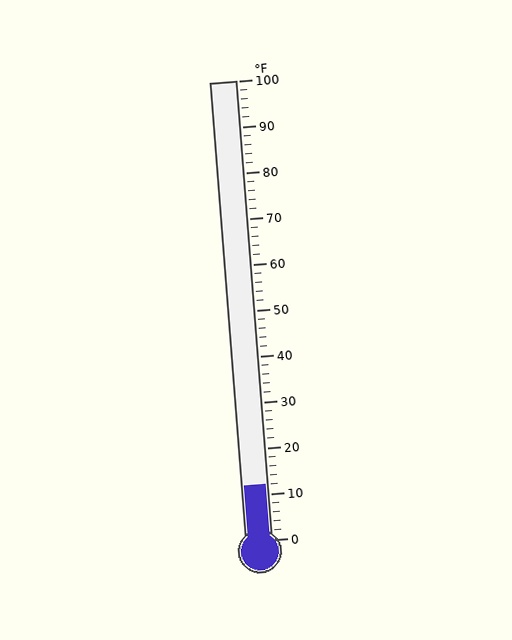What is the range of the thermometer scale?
The thermometer scale ranges from 0°F to 100°F.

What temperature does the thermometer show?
The thermometer shows approximately 12°F.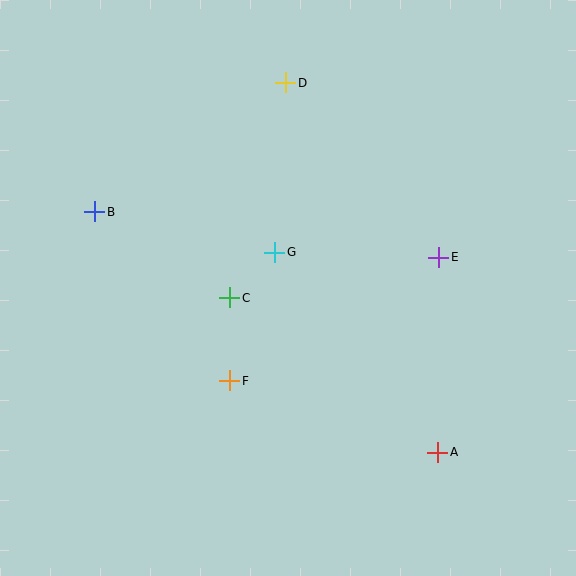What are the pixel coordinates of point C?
Point C is at (230, 298).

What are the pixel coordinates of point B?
Point B is at (95, 212).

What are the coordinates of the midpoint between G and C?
The midpoint between G and C is at (252, 275).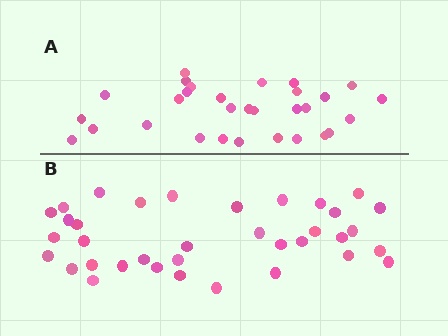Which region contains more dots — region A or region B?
Region B (the bottom region) has more dots.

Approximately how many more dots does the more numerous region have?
Region B has about 6 more dots than region A.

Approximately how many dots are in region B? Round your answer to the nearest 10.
About 40 dots. (The exact count is 36, which rounds to 40.)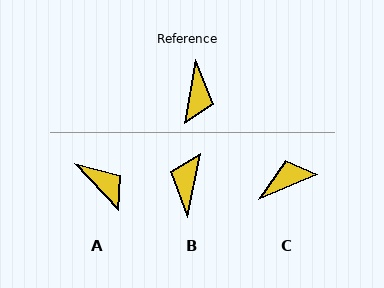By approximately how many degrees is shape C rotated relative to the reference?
Approximately 124 degrees counter-clockwise.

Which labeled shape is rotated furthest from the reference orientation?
B, about 178 degrees away.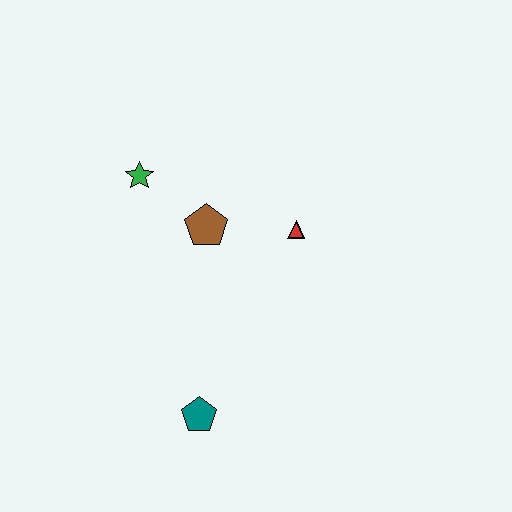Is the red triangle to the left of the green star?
No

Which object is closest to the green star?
The brown pentagon is closest to the green star.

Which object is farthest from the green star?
The teal pentagon is farthest from the green star.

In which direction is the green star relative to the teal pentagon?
The green star is above the teal pentagon.